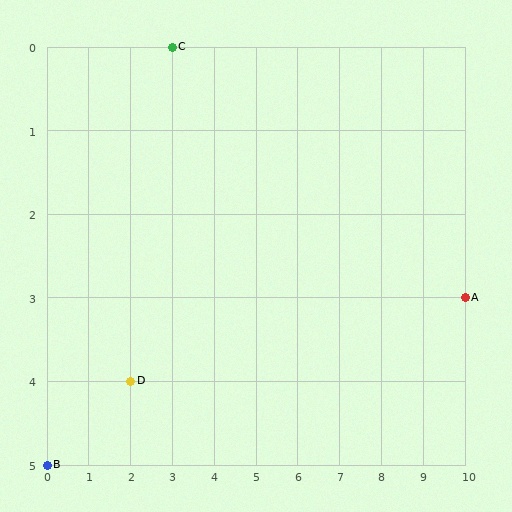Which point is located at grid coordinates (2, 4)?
Point D is at (2, 4).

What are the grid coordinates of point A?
Point A is at grid coordinates (10, 3).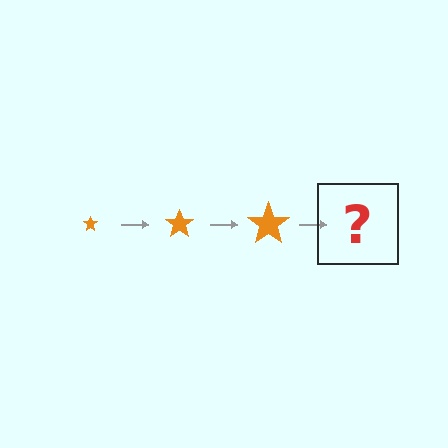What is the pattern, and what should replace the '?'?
The pattern is that the star gets progressively larger each step. The '?' should be an orange star, larger than the previous one.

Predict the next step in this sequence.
The next step is an orange star, larger than the previous one.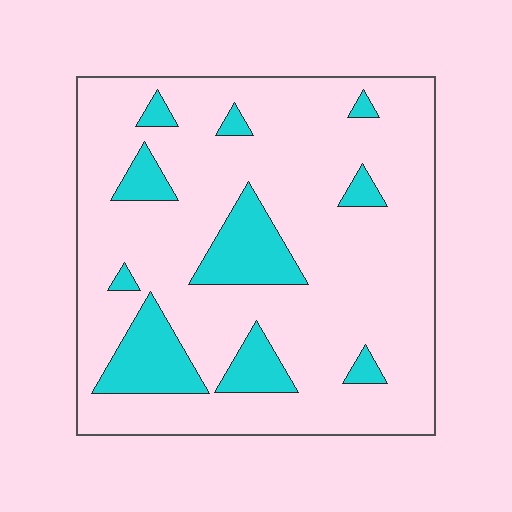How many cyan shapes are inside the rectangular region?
10.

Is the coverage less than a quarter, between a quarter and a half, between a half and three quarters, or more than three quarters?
Less than a quarter.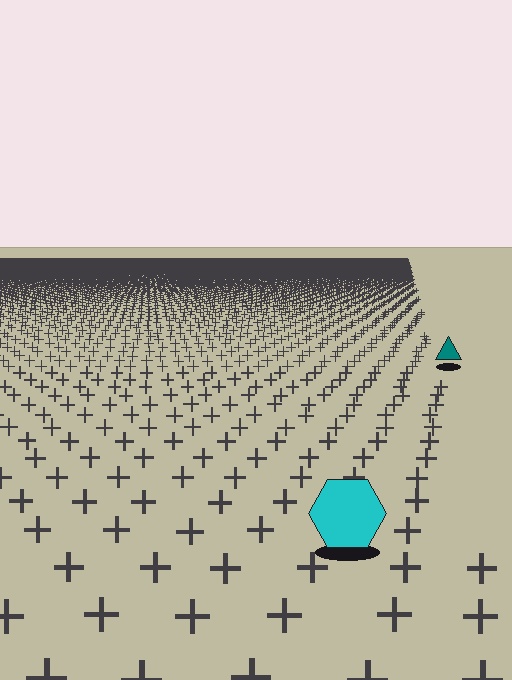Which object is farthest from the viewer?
The teal triangle is farthest from the viewer. It appears smaller and the ground texture around it is denser.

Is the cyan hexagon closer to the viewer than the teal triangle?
Yes. The cyan hexagon is closer — you can tell from the texture gradient: the ground texture is coarser near it.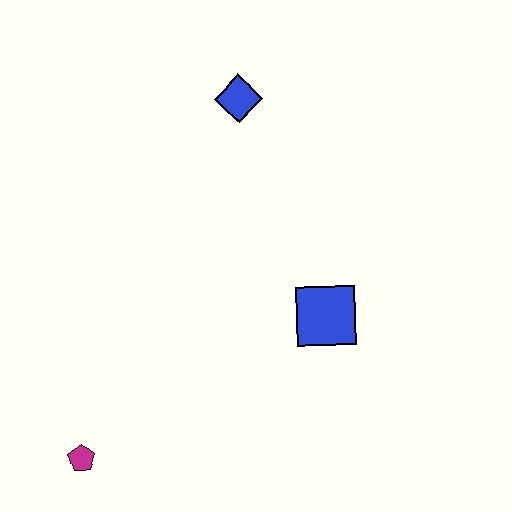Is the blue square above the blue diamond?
No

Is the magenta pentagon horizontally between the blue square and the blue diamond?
No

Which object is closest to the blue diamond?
The blue square is closest to the blue diamond.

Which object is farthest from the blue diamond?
The magenta pentagon is farthest from the blue diamond.